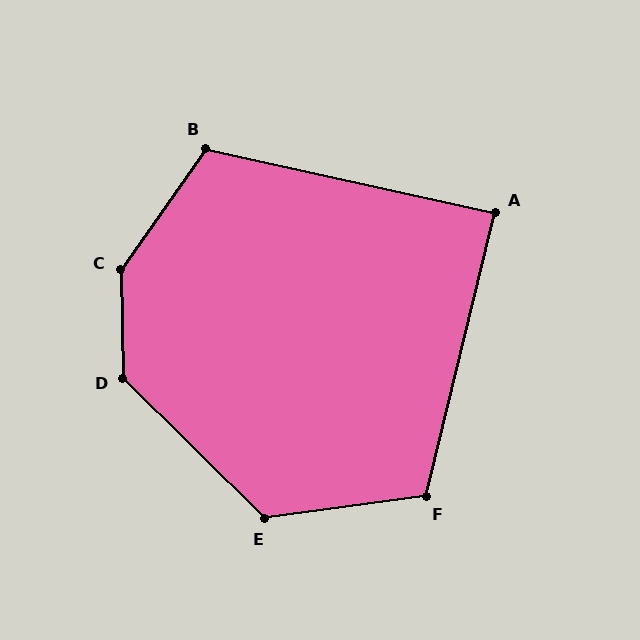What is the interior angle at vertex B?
Approximately 113 degrees (obtuse).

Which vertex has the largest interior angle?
C, at approximately 144 degrees.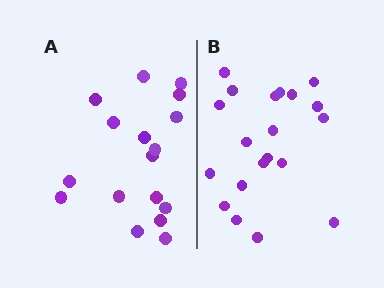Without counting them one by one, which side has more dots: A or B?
Region B (the right region) has more dots.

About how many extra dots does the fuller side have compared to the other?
Region B has just a few more — roughly 2 or 3 more dots than region A.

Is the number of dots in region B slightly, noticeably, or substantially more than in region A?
Region B has only slightly more — the two regions are fairly close. The ratio is roughly 1.2 to 1.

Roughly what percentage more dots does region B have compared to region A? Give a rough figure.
About 20% more.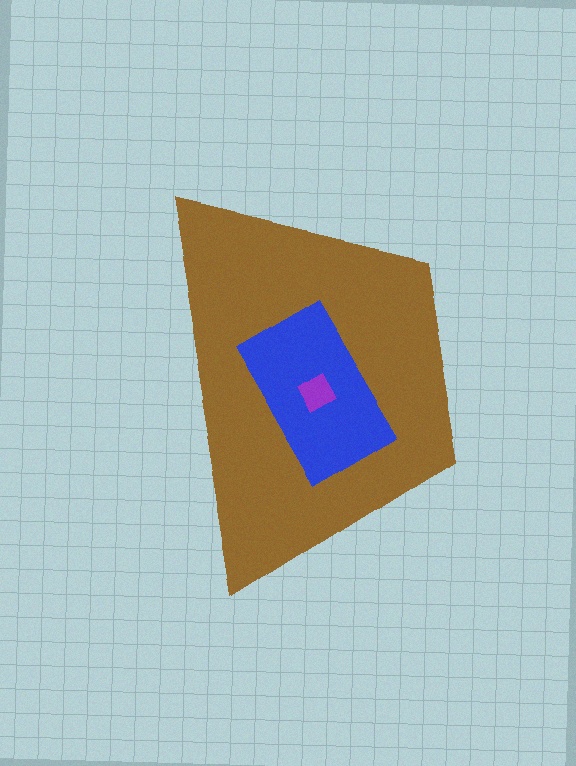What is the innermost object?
The purple diamond.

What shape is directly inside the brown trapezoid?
The blue rectangle.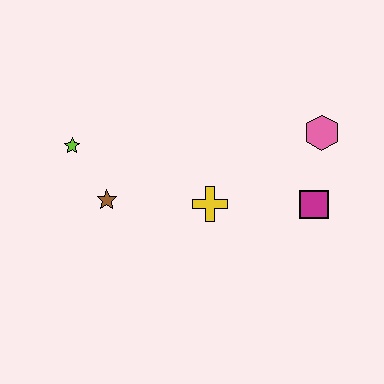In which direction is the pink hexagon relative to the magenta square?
The pink hexagon is above the magenta square.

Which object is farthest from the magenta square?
The lime star is farthest from the magenta square.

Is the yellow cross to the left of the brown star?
No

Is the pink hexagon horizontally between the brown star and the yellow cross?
No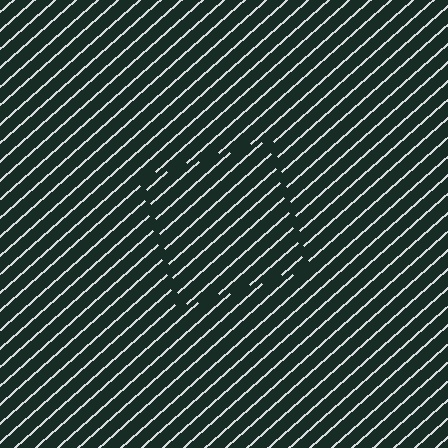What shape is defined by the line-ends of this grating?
An illusory square. The interior of the shape contains the same grating, shifted by half a period — the contour is defined by the phase discontinuity where line-ends from the inner and outer gratings abut.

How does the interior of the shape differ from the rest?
The interior of the shape contains the same grating, shifted by half a period — the contour is defined by the phase discontinuity where line-ends from the inner and outer gratings abut.